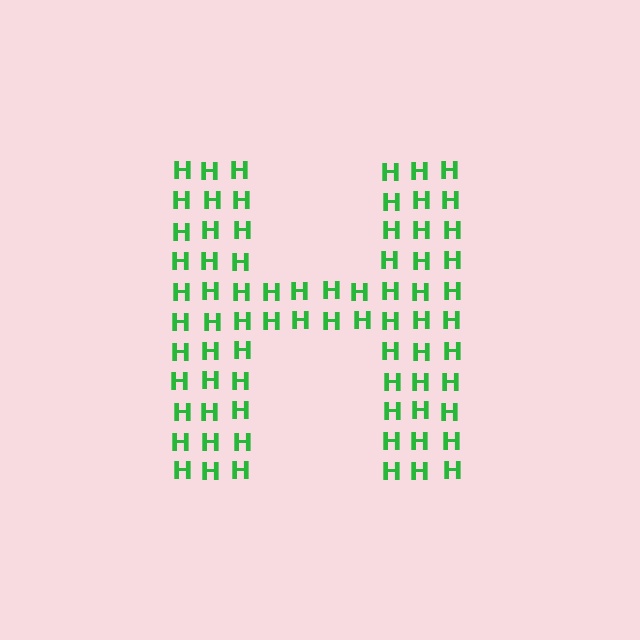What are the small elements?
The small elements are letter H's.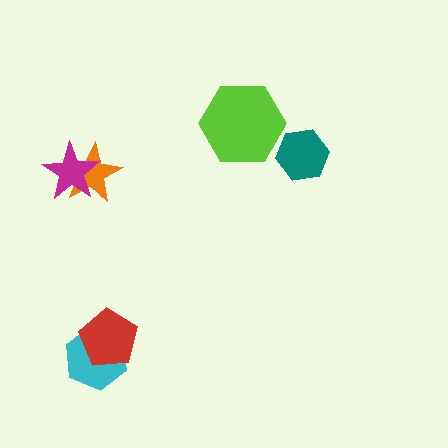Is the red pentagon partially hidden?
No, no other shape covers it.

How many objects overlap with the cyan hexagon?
1 object overlaps with the cyan hexagon.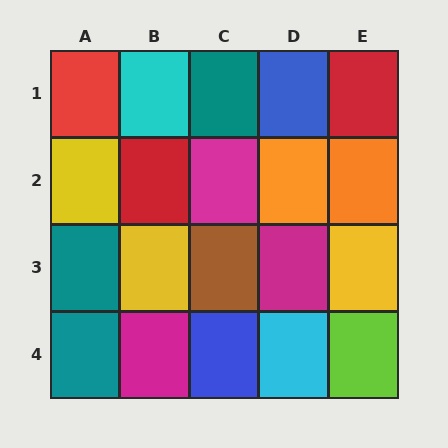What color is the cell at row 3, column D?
Magenta.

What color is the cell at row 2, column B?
Red.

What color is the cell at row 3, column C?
Brown.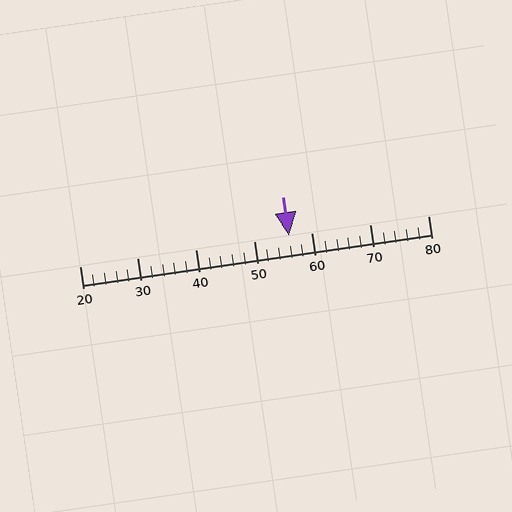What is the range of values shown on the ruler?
The ruler shows values from 20 to 80.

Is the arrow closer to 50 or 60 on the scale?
The arrow is closer to 60.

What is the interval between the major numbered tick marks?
The major tick marks are spaced 10 units apart.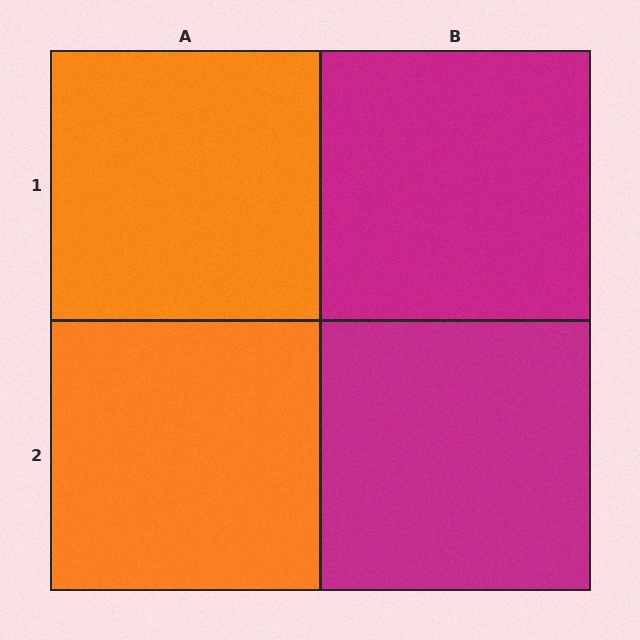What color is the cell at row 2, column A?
Orange.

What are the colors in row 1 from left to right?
Orange, magenta.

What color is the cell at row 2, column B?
Magenta.